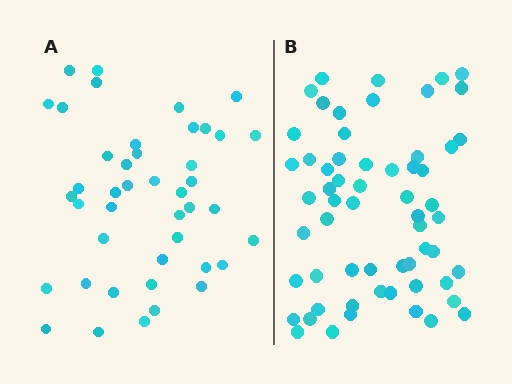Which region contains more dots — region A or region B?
Region B (the right region) has more dots.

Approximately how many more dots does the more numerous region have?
Region B has approximately 15 more dots than region A.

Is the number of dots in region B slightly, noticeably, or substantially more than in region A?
Region B has noticeably more, but not dramatically so. The ratio is roughly 1.4 to 1.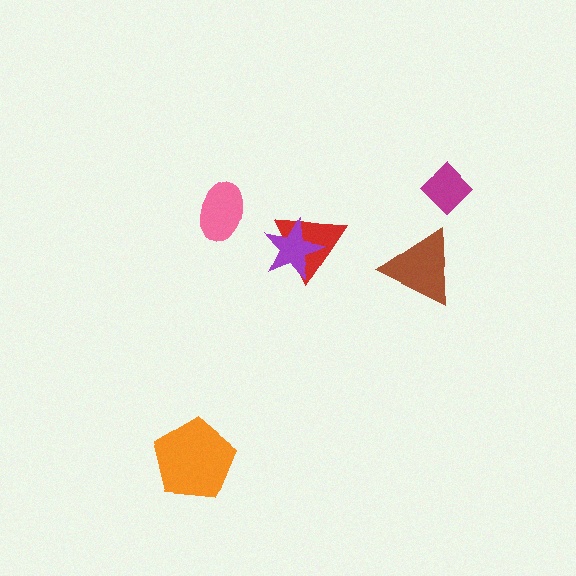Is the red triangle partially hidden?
Yes, it is partially covered by another shape.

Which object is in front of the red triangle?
The purple star is in front of the red triangle.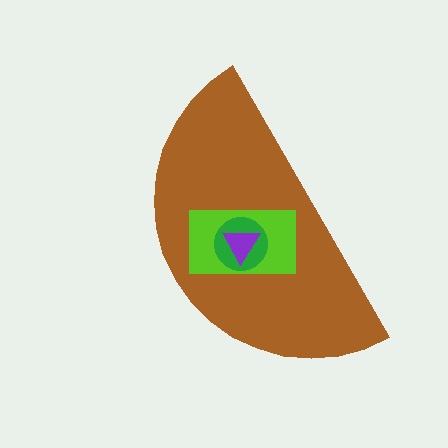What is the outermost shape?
The brown semicircle.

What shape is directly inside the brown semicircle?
The lime rectangle.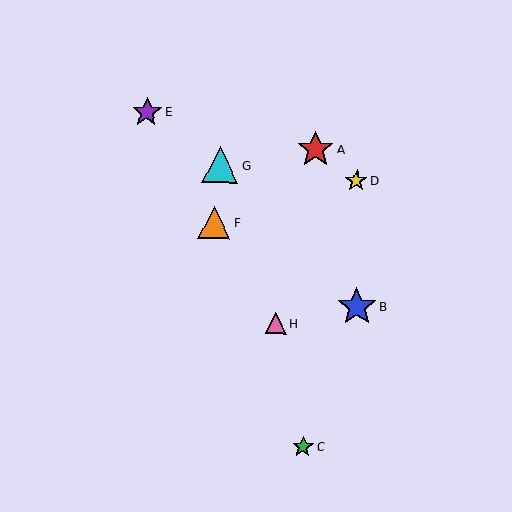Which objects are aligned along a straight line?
Objects E, F, H are aligned along a straight line.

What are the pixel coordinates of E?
Object E is at (147, 112).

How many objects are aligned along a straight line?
3 objects (E, F, H) are aligned along a straight line.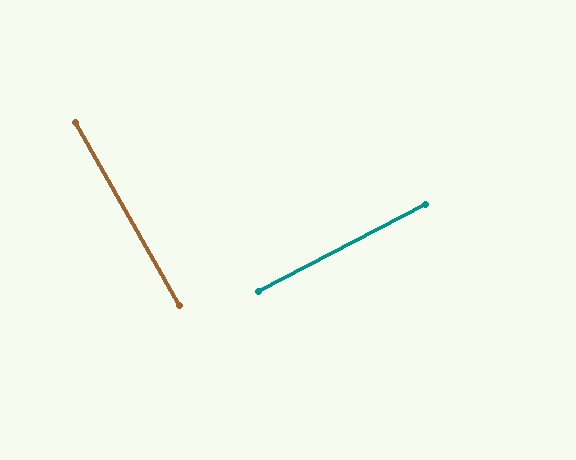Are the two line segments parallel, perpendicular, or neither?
Perpendicular — they meet at approximately 88°.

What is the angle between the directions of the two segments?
Approximately 88 degrees.